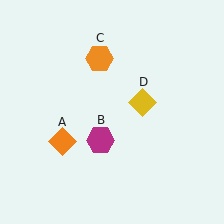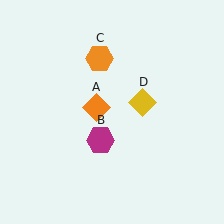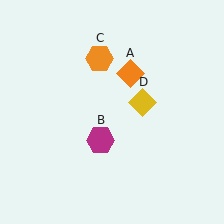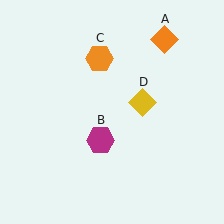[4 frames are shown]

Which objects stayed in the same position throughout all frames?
Magenta hexagon (object B) and orange hexagon (object C) and yellow diamond (object D) remained stationary.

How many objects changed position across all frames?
1 object changed position: orange diamond (object A).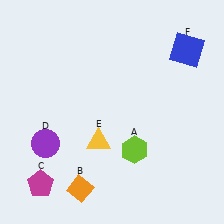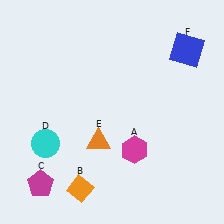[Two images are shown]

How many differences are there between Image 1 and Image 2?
There are 3 differences between the two images.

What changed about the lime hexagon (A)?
In Image 1, A is lime. In Image 2, it changed to magenta.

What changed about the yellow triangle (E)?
In Image 1, E is yellow. In Image 2, it changed to orange.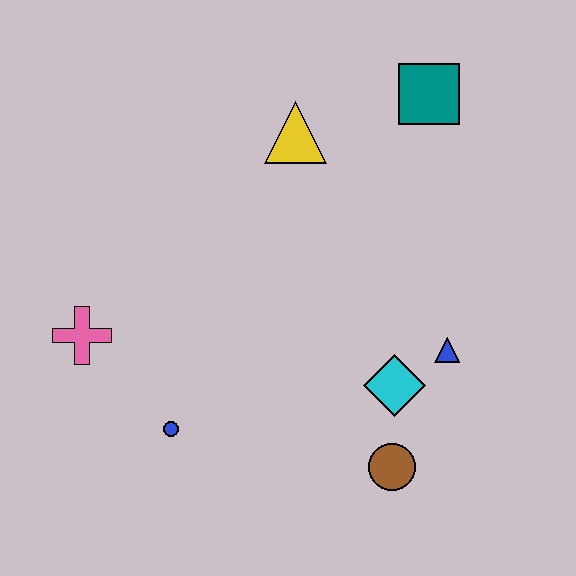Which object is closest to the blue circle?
The pink cross is closest to the blue circle.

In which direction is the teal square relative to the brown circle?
The teal square is above the brown circle.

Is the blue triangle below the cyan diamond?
No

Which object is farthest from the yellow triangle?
The brown circle is farthest from the yellow triangle.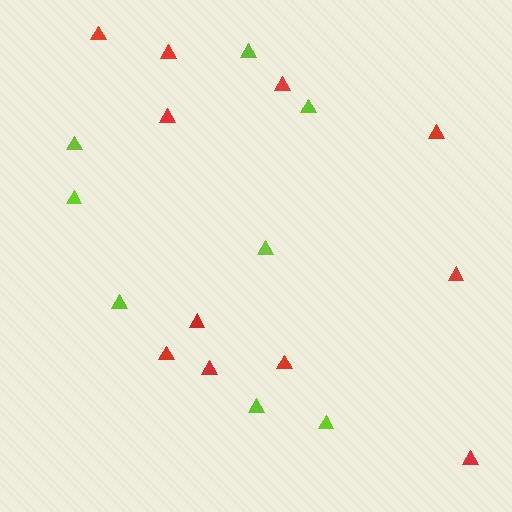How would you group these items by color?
There are 2 groups: one group of lime triangles (8) and one group of red triangles (11).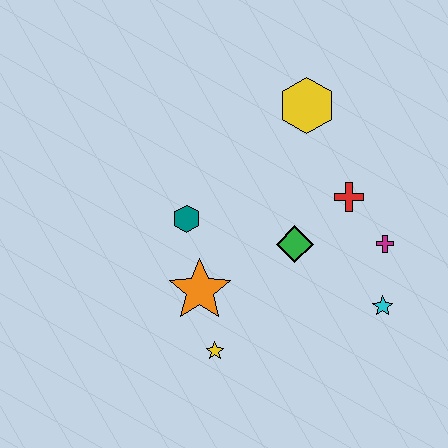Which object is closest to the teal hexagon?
The orange star is closest to the teal hexagon.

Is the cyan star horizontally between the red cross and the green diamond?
No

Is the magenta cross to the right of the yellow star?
Yes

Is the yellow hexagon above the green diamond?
Yes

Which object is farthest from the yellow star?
The yellow hexagon is farthest from the yellow star.